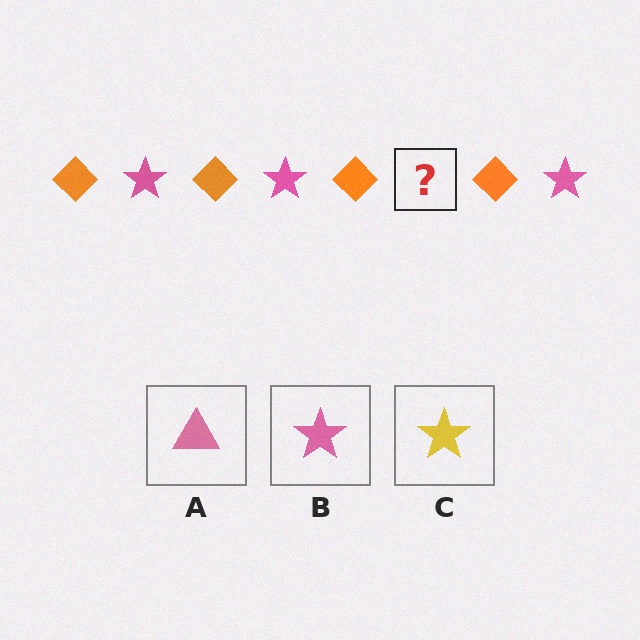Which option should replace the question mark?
Option B.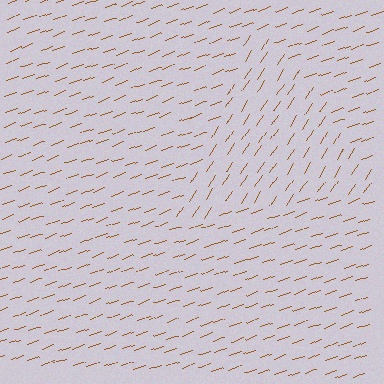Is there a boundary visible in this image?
Yes, there is a texture boundary formed by a change in line orientation.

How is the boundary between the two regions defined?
The boundary is defined purely by a change in line orientation (approximately 38 degrees difference). All lines are the same color and thickness.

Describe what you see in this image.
The image is filled with small brown line segments. A triangle region in the image has lines oriented differently from the surrounding lines, creating a visible texture boundary.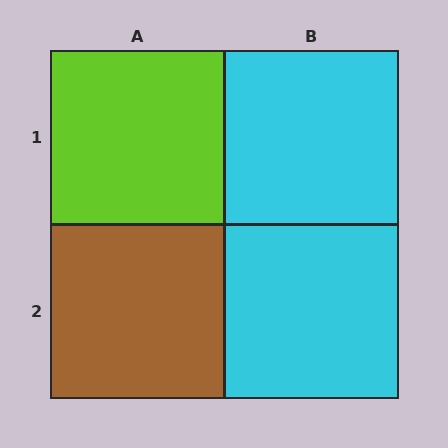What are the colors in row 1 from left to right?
Lime, cyan.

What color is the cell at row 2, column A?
Brown.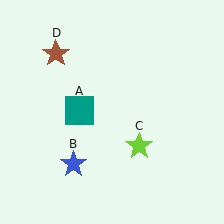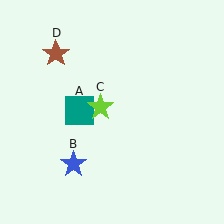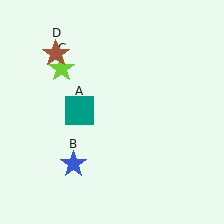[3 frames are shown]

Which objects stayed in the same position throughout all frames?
Teal square (object A) and blue star (object B) and brown star (object D) remained stationary.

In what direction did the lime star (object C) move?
The lime star (object C) moved up and to the left.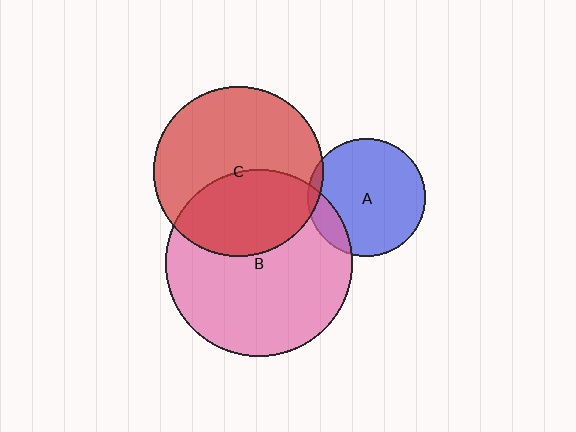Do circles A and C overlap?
Yes.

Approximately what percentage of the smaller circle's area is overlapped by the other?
Approximately 5%.